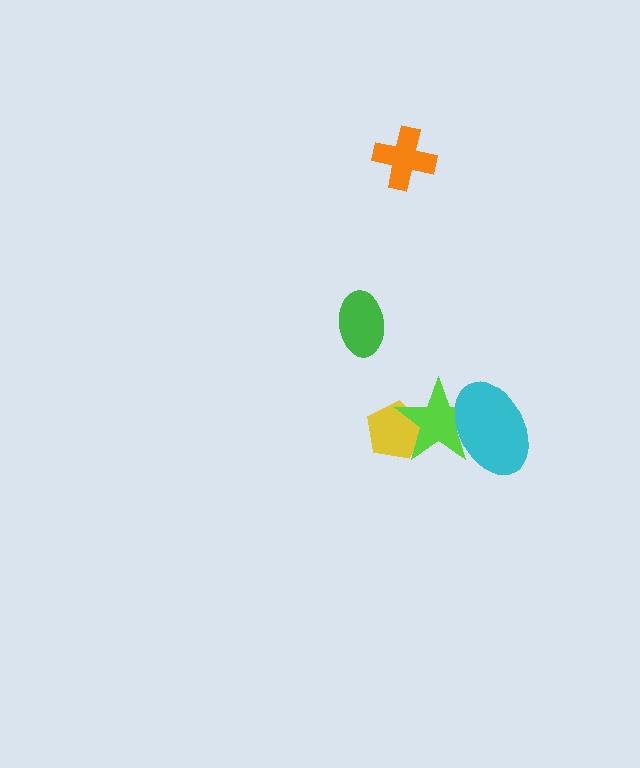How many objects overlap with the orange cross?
0 objects overlap with the orange cross.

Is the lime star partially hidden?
Yes, it is partially covered by another shape.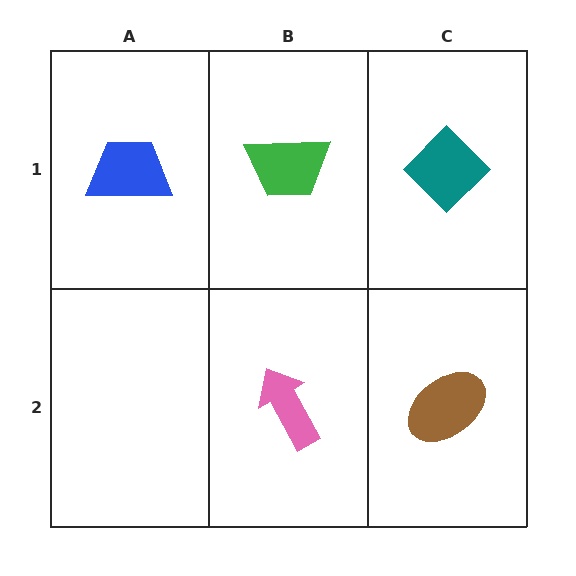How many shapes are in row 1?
3 shapes.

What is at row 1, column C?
A teal diamond.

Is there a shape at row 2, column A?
No, that cell is empty.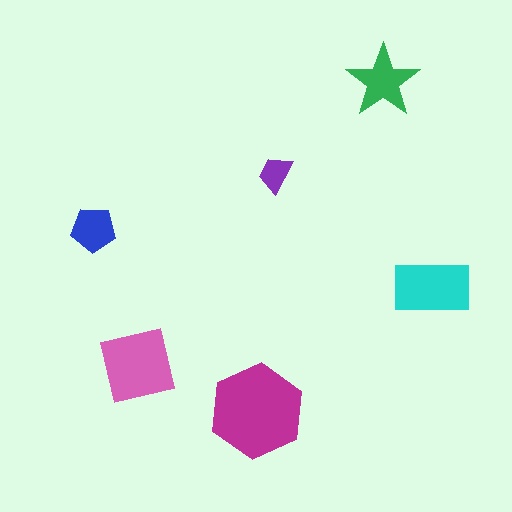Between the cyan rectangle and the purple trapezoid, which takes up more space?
The cyan rectangle.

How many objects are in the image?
There are 6 objects in the image.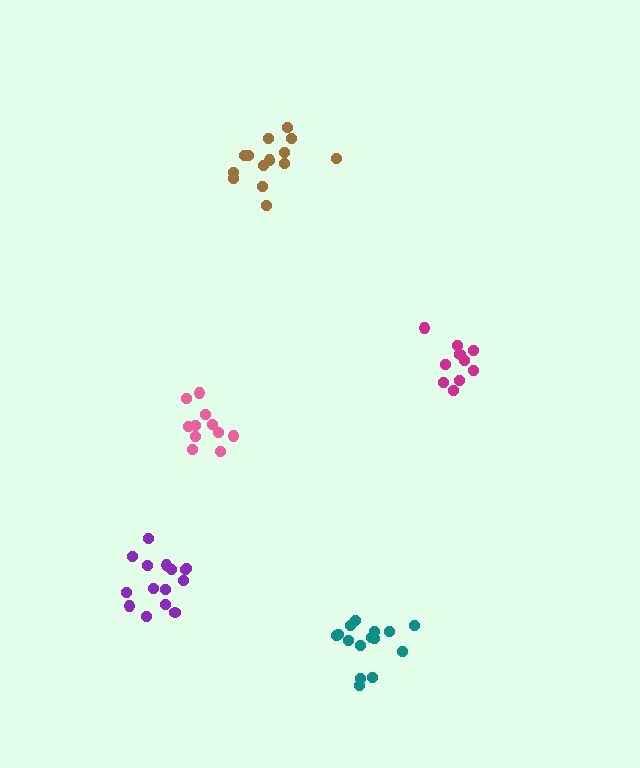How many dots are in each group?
Group 1: 15 dots, Group 2: 11 dots, Group 3: 15 dots, Group 4: 10 dots, Group 5: 15 dots (66 total).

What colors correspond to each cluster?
The clusters are colored: purple, pink, brown, magenta, teal.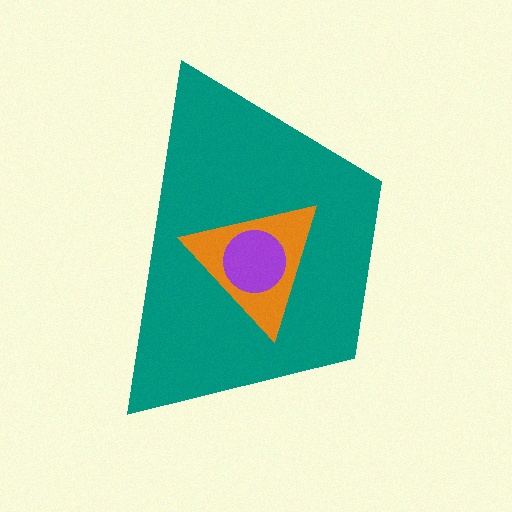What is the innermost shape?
The purple circle.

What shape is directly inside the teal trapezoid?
The orange triangle.